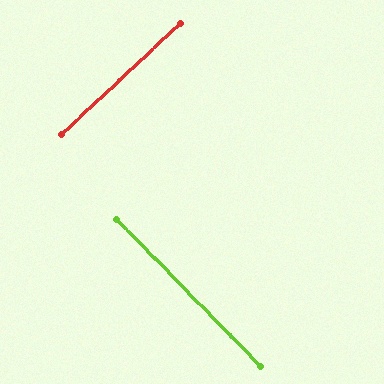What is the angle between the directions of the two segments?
Approximately 89 degrees.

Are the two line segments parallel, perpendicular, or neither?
Perpendicular — they meet at approximately 89°.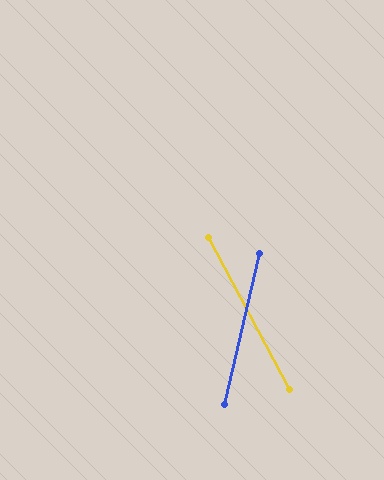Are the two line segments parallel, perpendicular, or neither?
Neither parallel nor perpendicular — they differ by about 41°.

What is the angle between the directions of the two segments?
Approximately 41 degrees.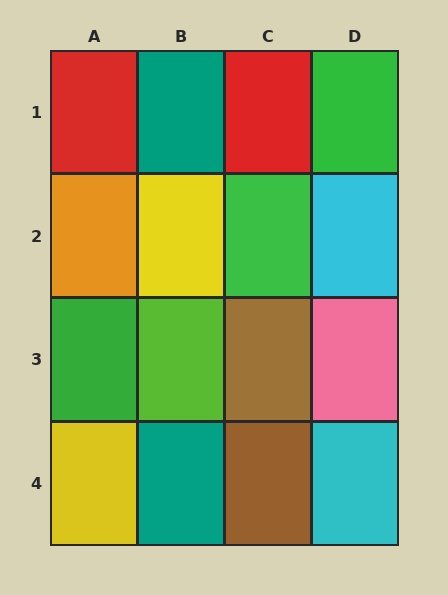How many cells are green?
3 cells are green.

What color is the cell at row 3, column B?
Lime.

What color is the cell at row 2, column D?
Cyan.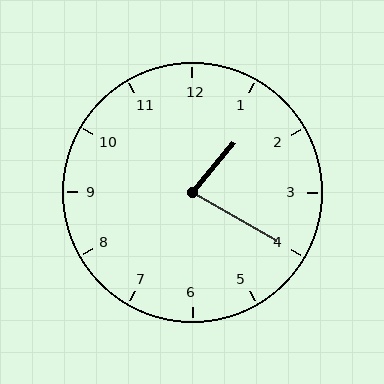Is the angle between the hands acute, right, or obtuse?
It is acute.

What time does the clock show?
1:20.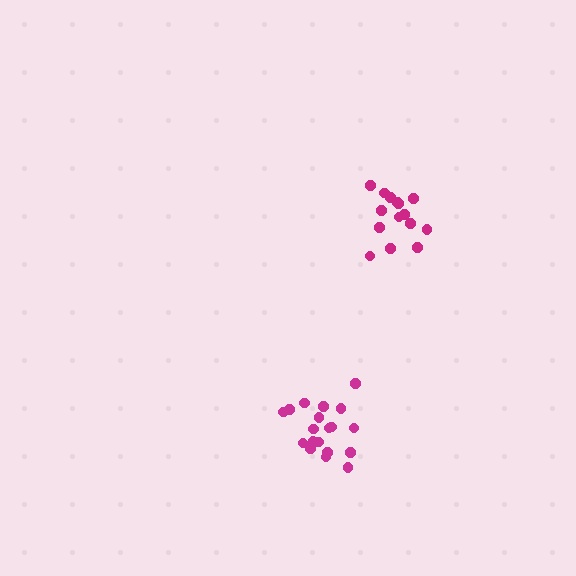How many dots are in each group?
Group 1: 15 dots, Group 2: 19 dots (34 total).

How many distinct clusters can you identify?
There are 2 distinct clusters.